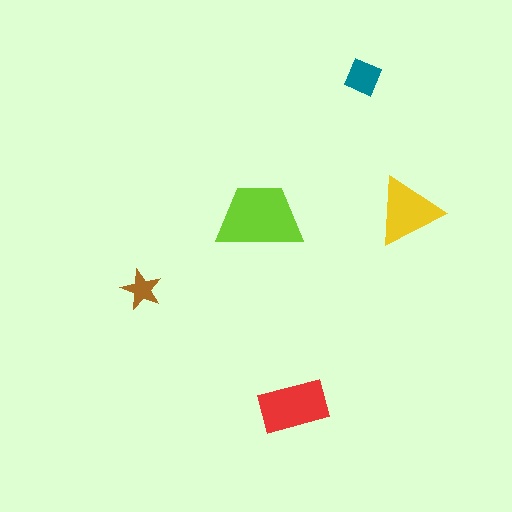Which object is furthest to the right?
The yellow triangle is rightmost.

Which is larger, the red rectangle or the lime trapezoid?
The lime trapezoid.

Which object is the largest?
The lime trapezoid.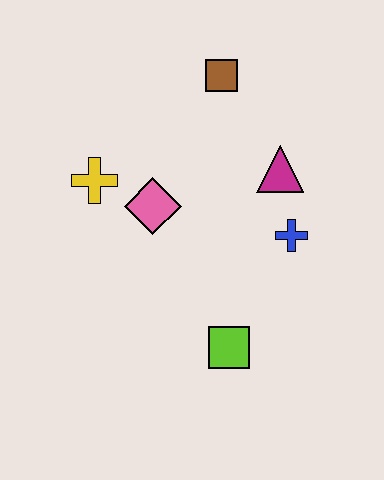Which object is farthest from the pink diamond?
The lime square is farthest from the pink diamond.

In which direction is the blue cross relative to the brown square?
The blue cross is below the brown square.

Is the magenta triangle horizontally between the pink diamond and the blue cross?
Yes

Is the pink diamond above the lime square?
Yes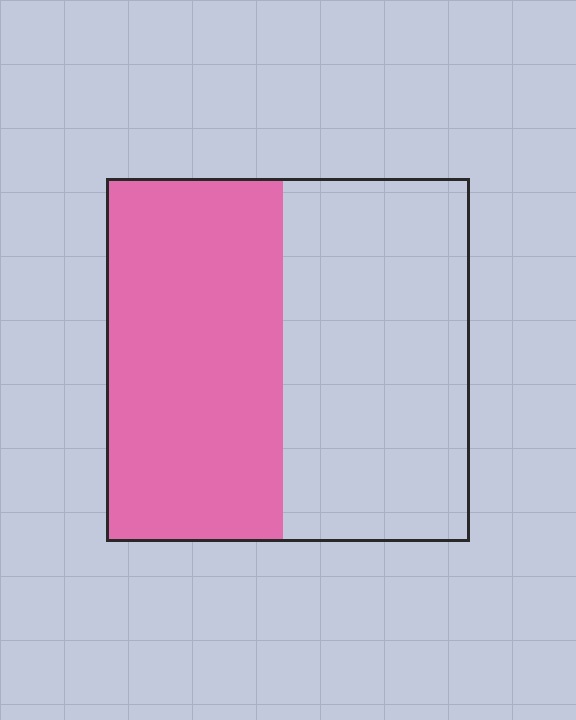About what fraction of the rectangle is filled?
About one half (1/2).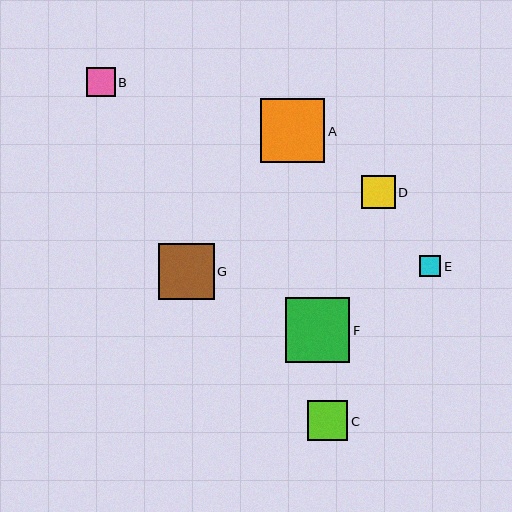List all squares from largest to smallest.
From largest to smallest: F, A, G, C, D, B, E.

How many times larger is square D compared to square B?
Square D is approximately 1.1 times the size of square B.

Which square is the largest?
Square F is the largest with a size of approximately 65 pixels.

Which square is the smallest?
Square E is the smallest with a size of approximately 21 pixels.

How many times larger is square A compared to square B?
Square A is approximately 2.2 times the size of square B.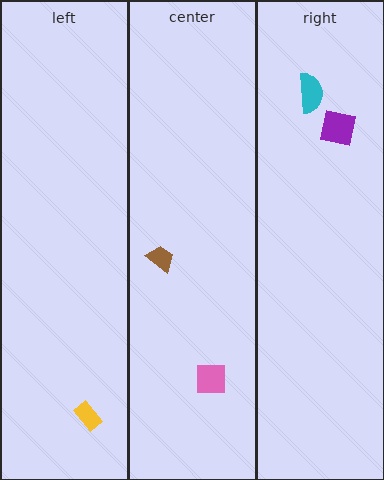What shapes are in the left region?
The yellow rectangle.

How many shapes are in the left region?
1.